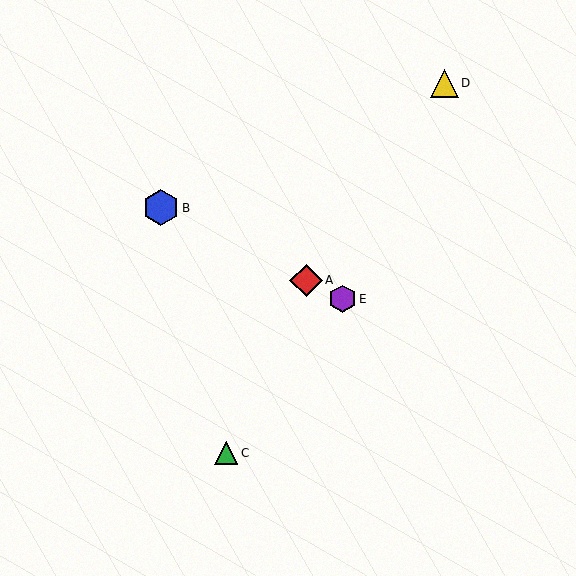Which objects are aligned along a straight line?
Objects A, B, E are aligned along a straight line.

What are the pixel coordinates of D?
Object D is at (444, 83).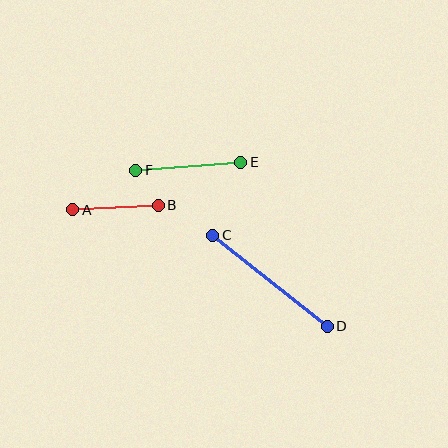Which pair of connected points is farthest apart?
Points C and D are farthest apart.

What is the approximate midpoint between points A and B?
The midpoint is at approximately (115, 207) pixels.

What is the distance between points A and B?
The distance is approximately 86 pixels.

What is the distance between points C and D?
The distance is approximately 146 pixels.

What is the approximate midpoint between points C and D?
The midpoint is at approximately (270, 281) pixels.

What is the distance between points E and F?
The distance is approximately 105 pixels.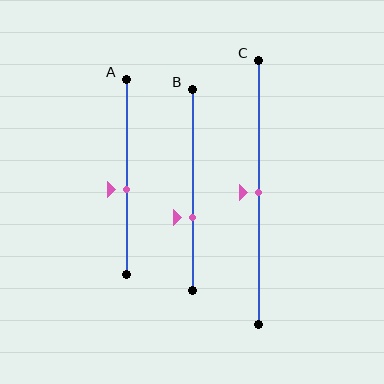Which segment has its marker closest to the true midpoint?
Segment C has its marker closest to the true midpoint.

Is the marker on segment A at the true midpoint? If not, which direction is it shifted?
No, the marker on segment A is shifted downward by about 7% of the segment length.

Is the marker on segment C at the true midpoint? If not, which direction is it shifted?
Yes, the marker on segment C is at the true midpoint.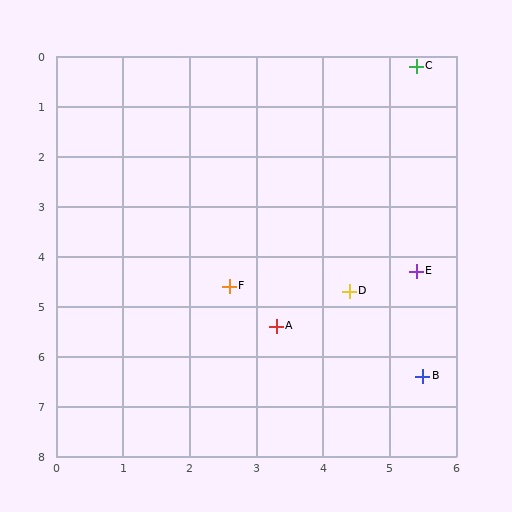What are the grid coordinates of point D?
Point D is at approximately (4.4, 4.7).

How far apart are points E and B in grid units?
Points E and B are about 2.1 grid units apart.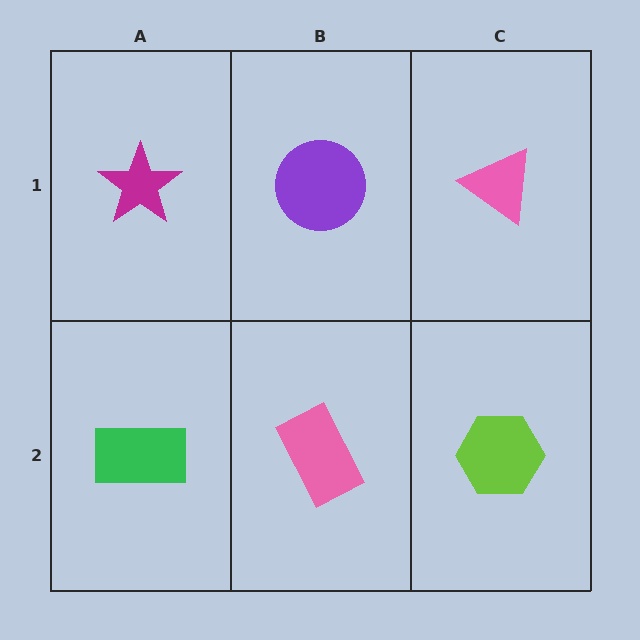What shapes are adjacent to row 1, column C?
A lime hexagon (row 2, column C), a purple circle (row 1, column B).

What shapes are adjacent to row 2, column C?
A pink triangle (row 1, column C), a pink rectangle (row 2, column B).